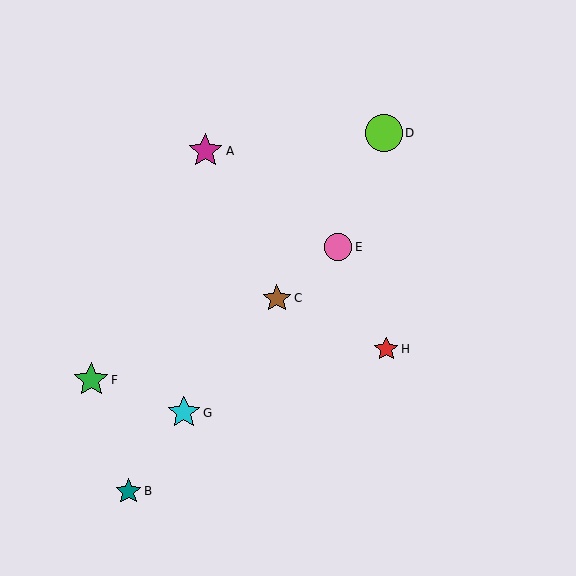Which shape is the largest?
The lime circle (labeled D) is the largest.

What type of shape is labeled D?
Shape D is a lime circle.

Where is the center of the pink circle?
The center of the pink circle is at (338, 247).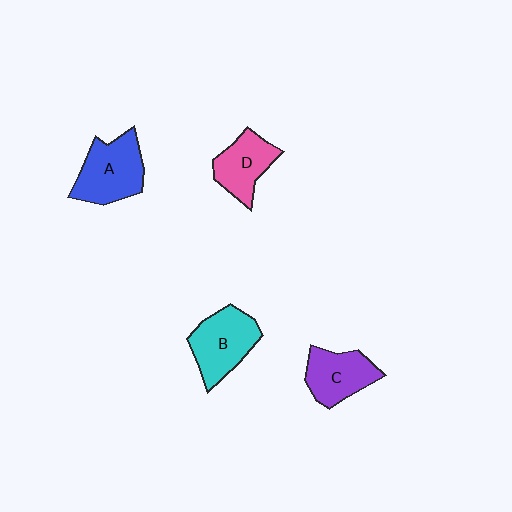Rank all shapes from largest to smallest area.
From largest to smallest: A (blue), B (cyan), C (purple), D (pink).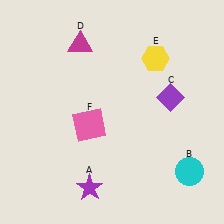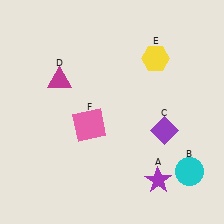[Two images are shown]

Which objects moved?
The objects that moved are: the purple star (A), the purple diamond (C), the magenta triangle (D).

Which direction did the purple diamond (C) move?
The purple diamond (C) moved down.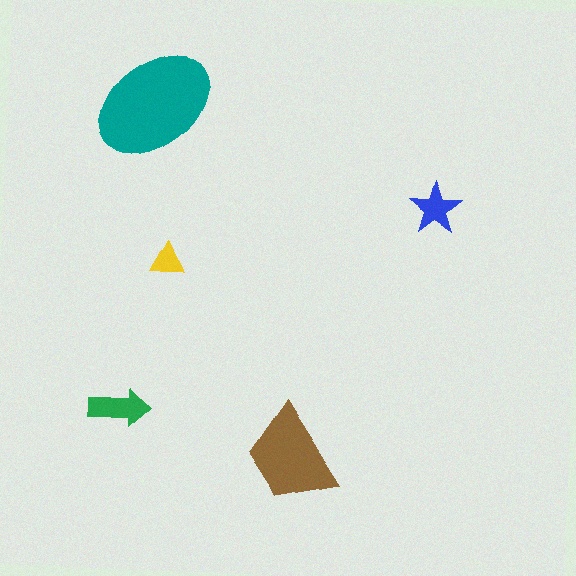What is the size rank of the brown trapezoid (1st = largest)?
2nd.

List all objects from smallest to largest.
The yellow triangle, the blue star, the green arrow, the brown trapezoid, the teal ellipse.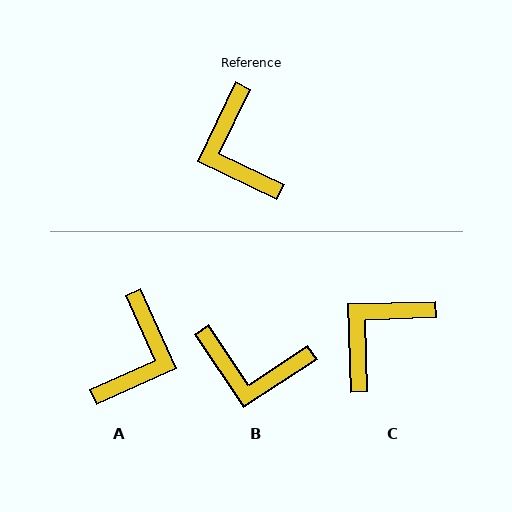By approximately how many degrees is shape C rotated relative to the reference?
Approximately 63 degrees clockwise.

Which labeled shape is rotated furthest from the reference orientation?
A, about 140 degrees away.